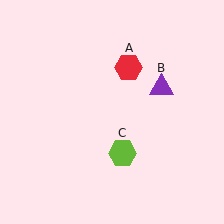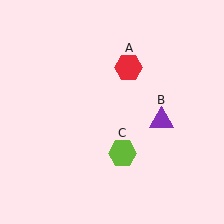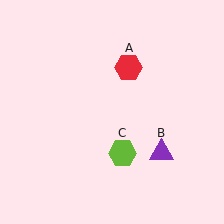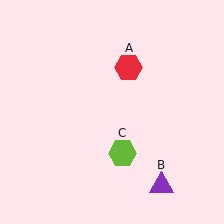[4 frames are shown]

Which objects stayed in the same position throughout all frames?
Red hexagon (object A) and lime hexagon (object C) remained stationary.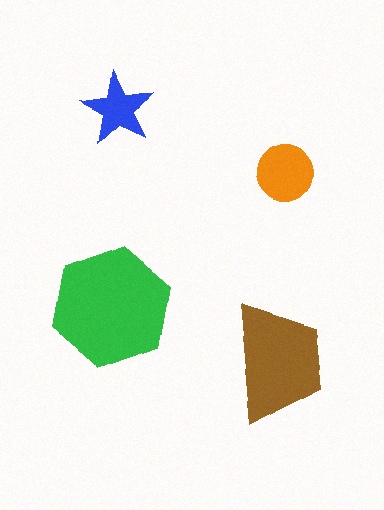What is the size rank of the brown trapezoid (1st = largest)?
2nd.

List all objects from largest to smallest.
The green hexagon, the brown trapezoid, the orange circle, the blue star.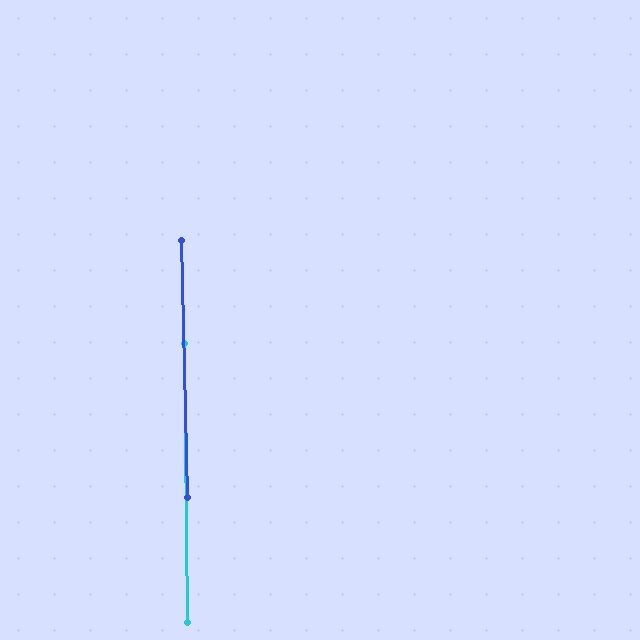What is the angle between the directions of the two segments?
Approximately 1 degree.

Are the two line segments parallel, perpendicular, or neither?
Parallel — their directions differ by only 0.5°.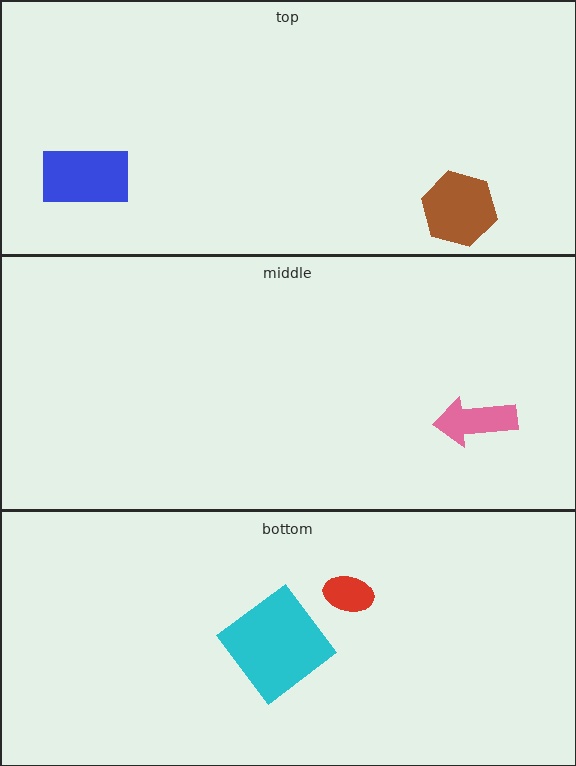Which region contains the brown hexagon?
The top region.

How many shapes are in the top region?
2.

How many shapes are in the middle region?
1.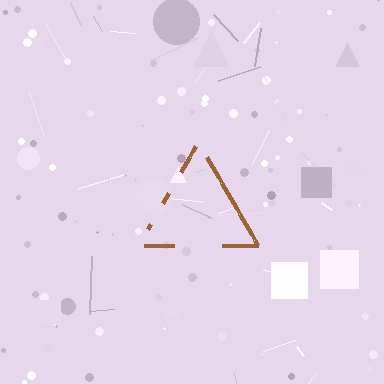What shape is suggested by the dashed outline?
The dashed outline suggests a triangle.